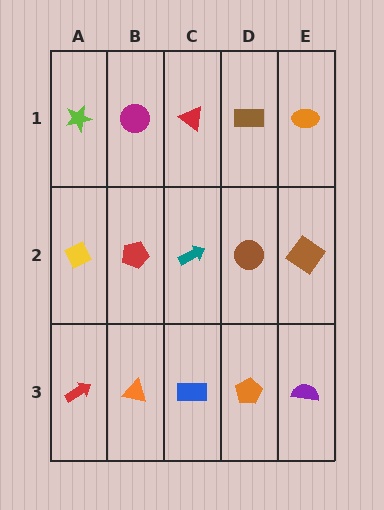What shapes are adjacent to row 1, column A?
A yellow diamond (row 2, column A), a magenta circle (row 1, column B).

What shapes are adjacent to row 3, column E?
A brown diamond (row 2, column E), an orange pentagon (row 3, column D).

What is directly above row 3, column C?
A teal arrow.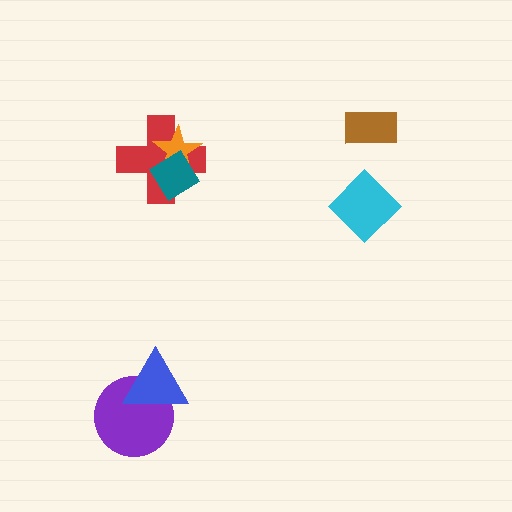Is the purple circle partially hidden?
Yes, it is partially covered by another shape.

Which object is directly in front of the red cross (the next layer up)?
The orange star is directly in front of the red cross.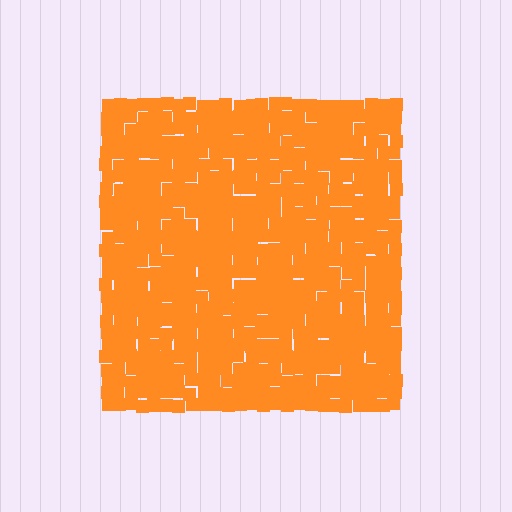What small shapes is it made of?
It is made of small squares.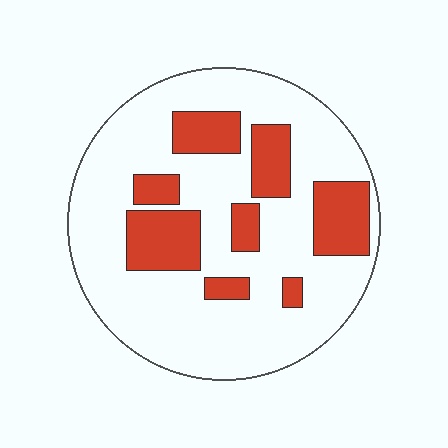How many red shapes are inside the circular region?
8.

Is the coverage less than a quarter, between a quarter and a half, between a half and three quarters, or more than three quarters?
Between a quarter and a half.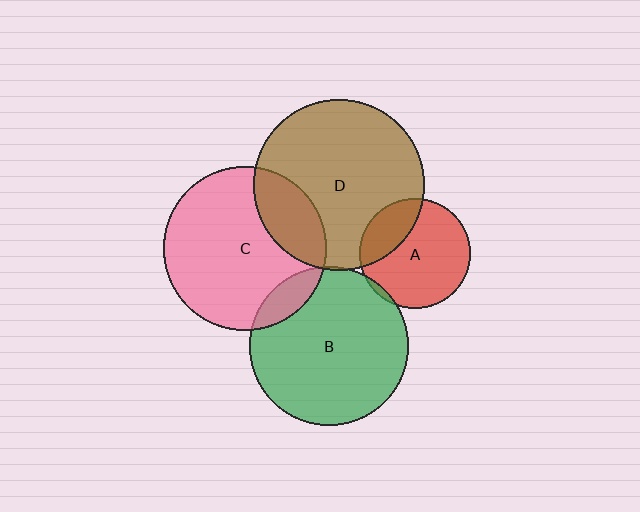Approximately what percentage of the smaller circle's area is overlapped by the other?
Approximately 20%.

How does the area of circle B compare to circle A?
Approximately 2.1 times.